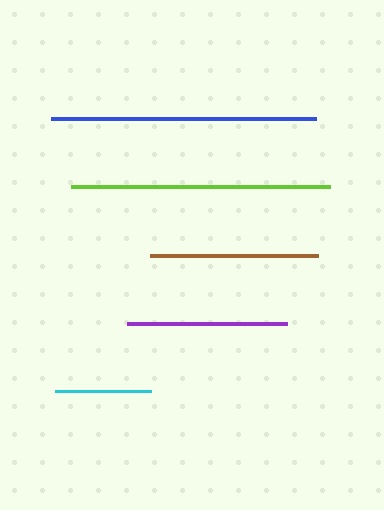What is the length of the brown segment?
The brown segment is approximately 168 pixels long.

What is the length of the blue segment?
The blue segment is approximately 265 pixels long.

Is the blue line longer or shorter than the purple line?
The blue line is longer than the purple line.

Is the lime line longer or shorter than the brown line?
The lime line is longer than the brown line.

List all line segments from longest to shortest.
From longest to shortest: blue, lime, brown, purple, cyan.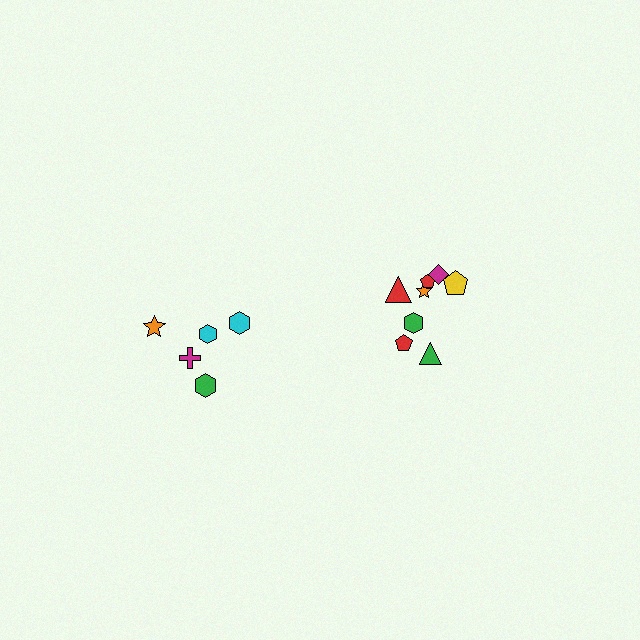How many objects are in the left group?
There are 5 objects.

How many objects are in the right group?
There are 8 objects.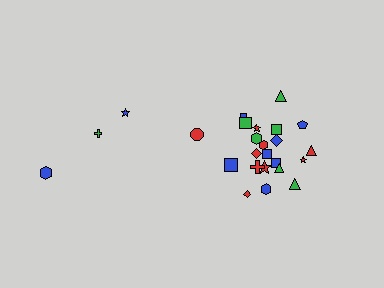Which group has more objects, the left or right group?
The right group.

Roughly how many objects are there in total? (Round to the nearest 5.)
Roughly 25 objects in total.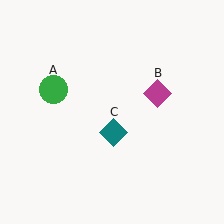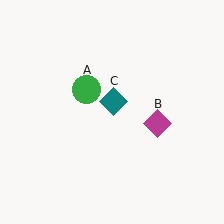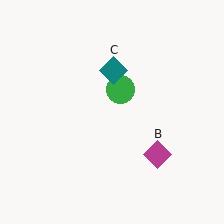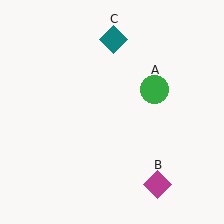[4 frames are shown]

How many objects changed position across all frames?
3 objects changed position: green circle (object A), magenta diamond (object B), teal diamond (object C).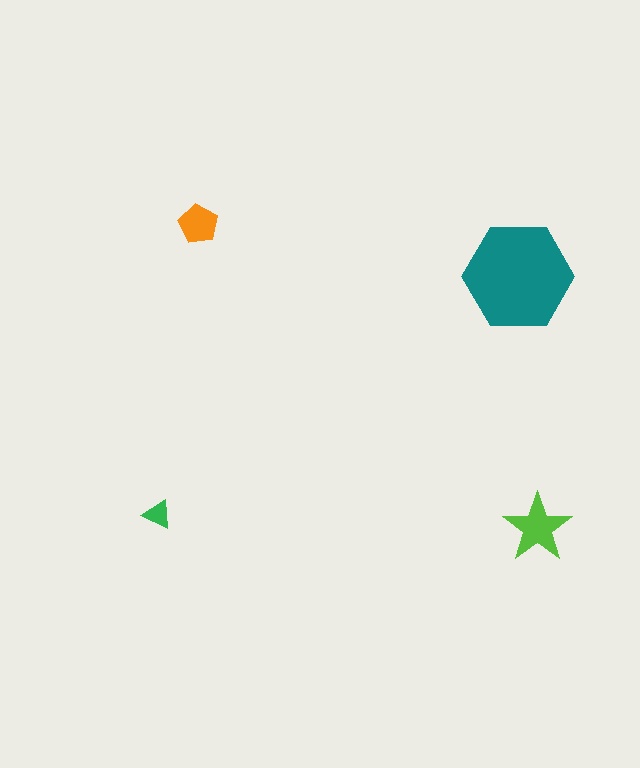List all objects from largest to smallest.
The teal hexagon, the lime star, the orange pentagon, the green triangle.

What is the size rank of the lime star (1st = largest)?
2nd.